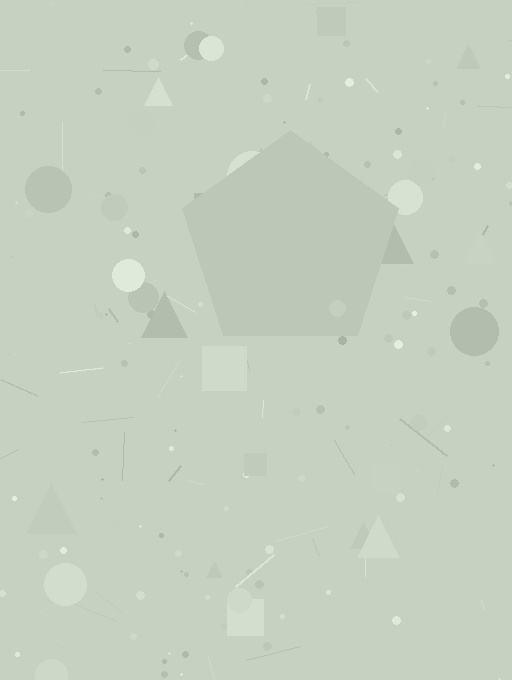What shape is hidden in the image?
A pentagon is hidden in the image.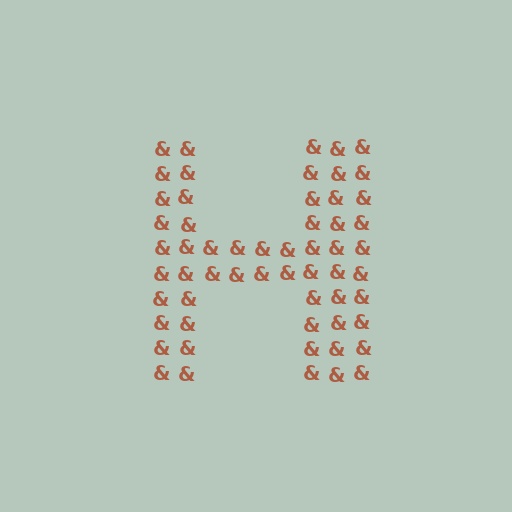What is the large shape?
The large shape is the letter H.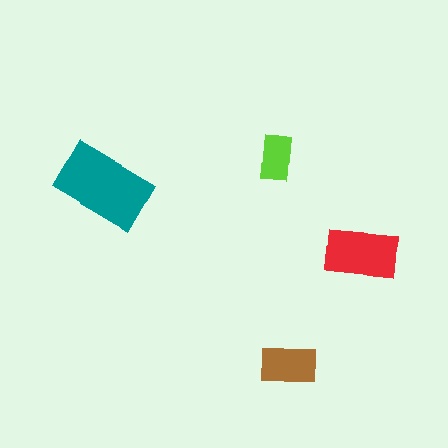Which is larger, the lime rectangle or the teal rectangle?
The teal one.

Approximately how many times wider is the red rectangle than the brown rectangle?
About 1.5 times wider.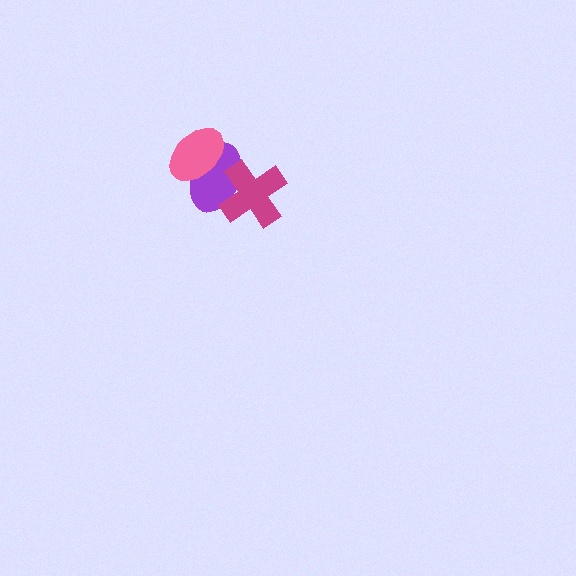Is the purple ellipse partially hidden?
Yes, it is partially covered by another shape.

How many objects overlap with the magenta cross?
1 object overlaps with the magenta cross.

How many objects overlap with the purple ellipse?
2 objects overlap with the purple ellipse.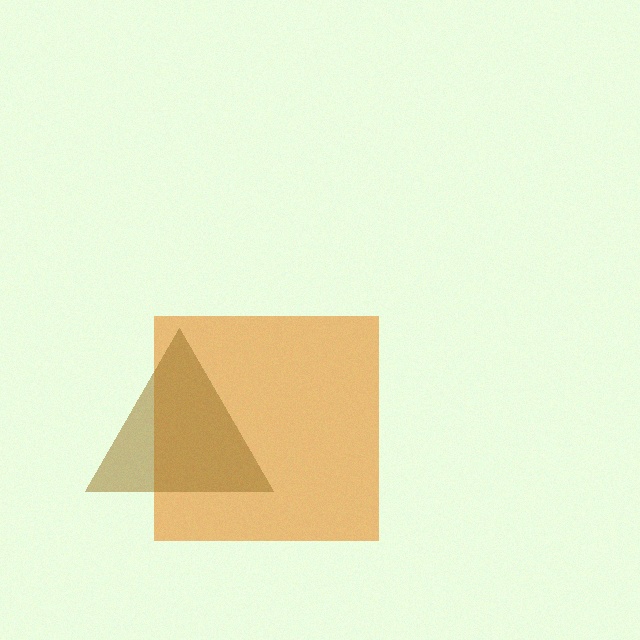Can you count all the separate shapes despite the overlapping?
Yes, there are 2 separate shapes.